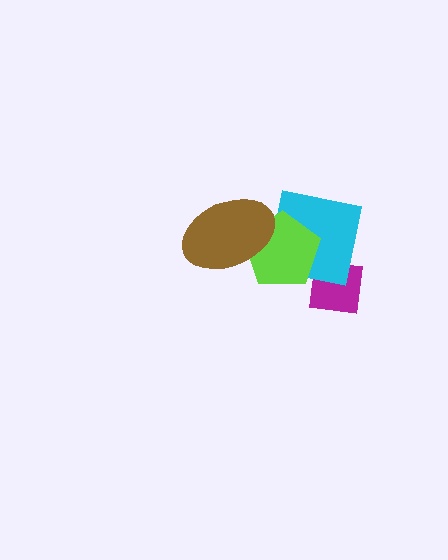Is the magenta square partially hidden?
Yes, it is partially covered by another shape.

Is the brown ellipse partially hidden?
No, no other shape covers it.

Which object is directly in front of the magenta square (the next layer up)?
The cyan square is directly in front of the magenta square.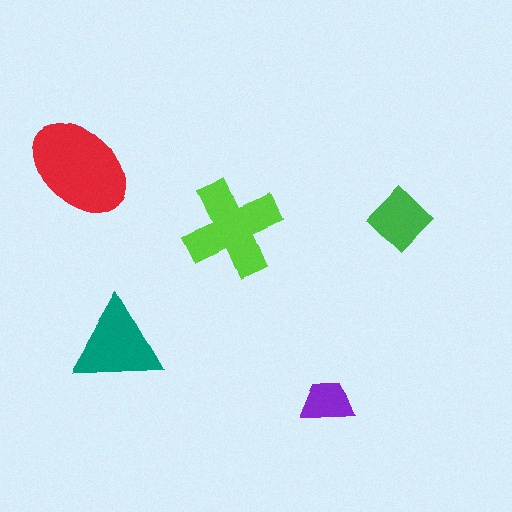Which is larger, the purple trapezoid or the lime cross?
The lime cross.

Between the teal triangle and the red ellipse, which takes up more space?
The red ellipse.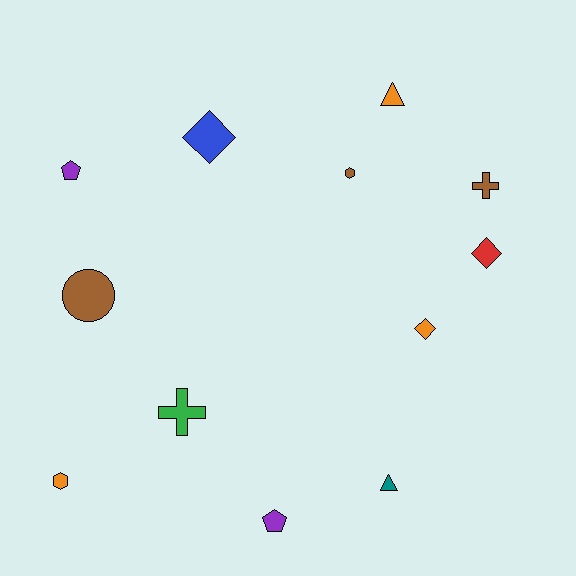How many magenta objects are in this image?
There are no magenta objects.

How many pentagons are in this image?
There are 2 pentagons.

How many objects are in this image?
There are 12 objects.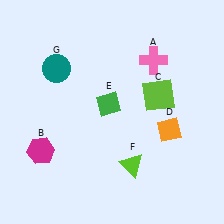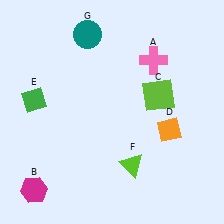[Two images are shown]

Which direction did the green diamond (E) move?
The green diamond (E) moved left.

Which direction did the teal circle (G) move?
The teal circle (G) moved up.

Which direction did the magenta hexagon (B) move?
The magenta hexagon (B) moved down.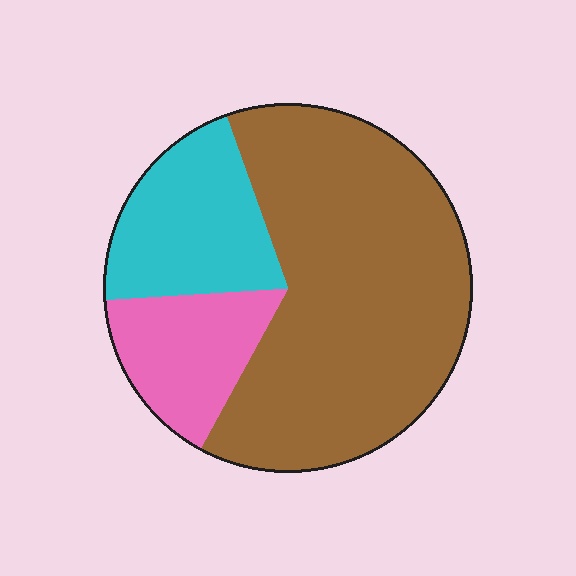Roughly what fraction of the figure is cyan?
Cyan covers roughly 20% of the figure.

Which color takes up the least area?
Pink, at roughly 15%.